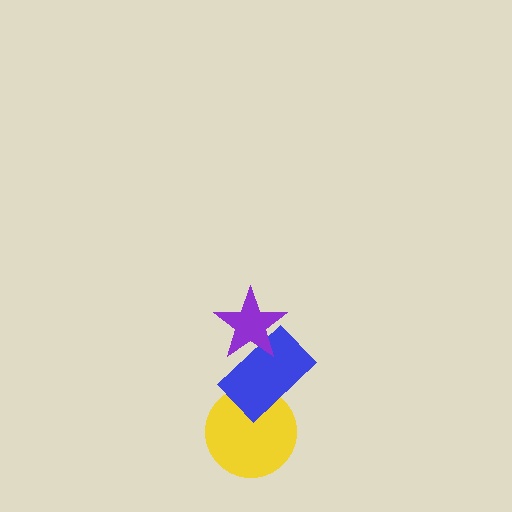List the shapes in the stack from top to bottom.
From top to bottom: the purple star, the blue rectangle, the yellow circle.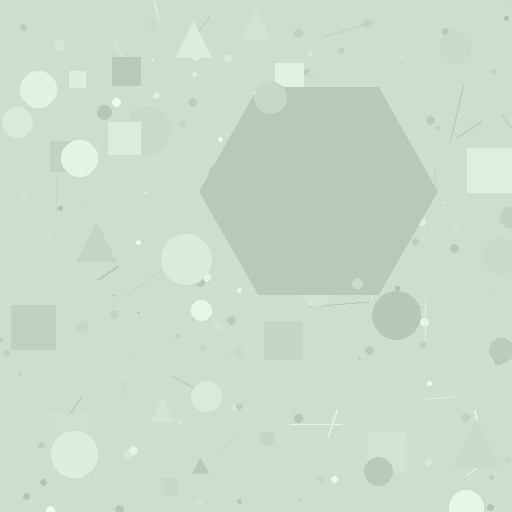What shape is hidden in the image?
A hexagon is hidden in the image.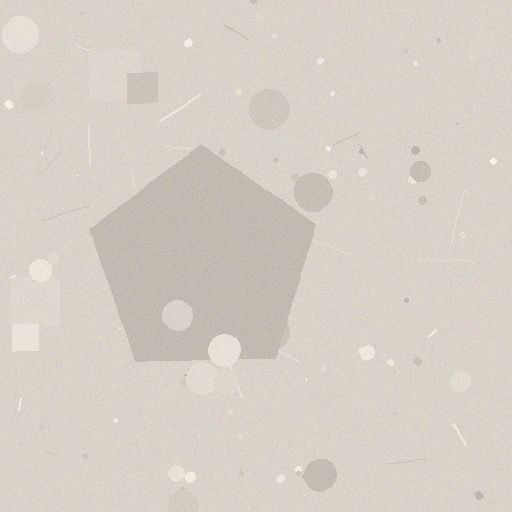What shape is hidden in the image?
A pentagon is hidden in the image.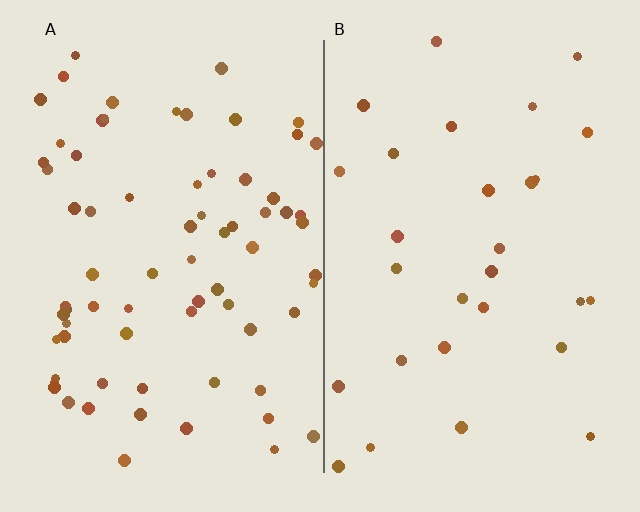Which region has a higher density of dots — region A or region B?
A (the left).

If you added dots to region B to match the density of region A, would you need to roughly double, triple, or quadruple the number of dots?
Approximately double.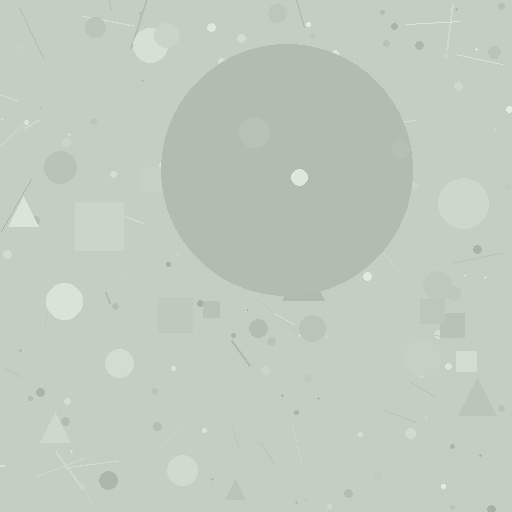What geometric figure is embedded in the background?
A circle is embedded in the background.